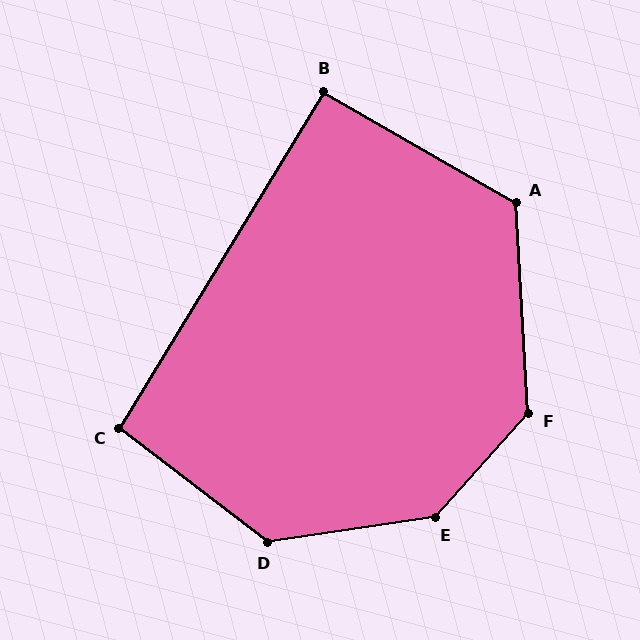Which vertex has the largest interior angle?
E, at approximately 140 degrees.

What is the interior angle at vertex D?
Approximately 134 degrees (obtuse).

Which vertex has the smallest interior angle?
B, at approximately 91 degrees.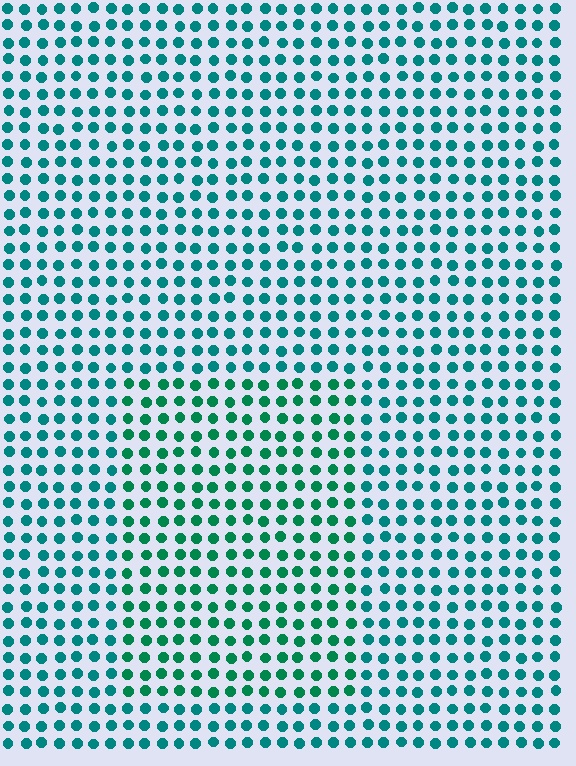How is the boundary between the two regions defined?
The boundary is defined purely by a slight shift in hue (about 24 degrees). Spacing, size, and orientation are identical on both sides.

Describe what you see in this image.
The image is filled with small teal elements in a uniform arrangement. A rectangle-shaped region is visible where the elements are tinted to a slightly different hue, forming a subtle color boundary.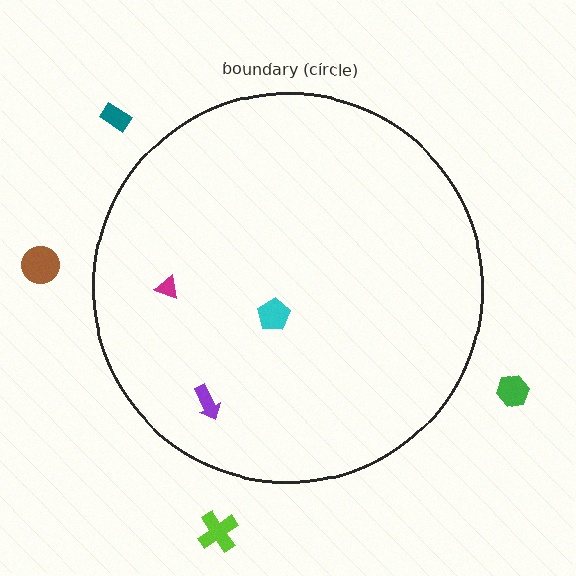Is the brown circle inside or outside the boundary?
Outside.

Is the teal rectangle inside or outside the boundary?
Outside.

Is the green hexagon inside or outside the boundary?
Outside.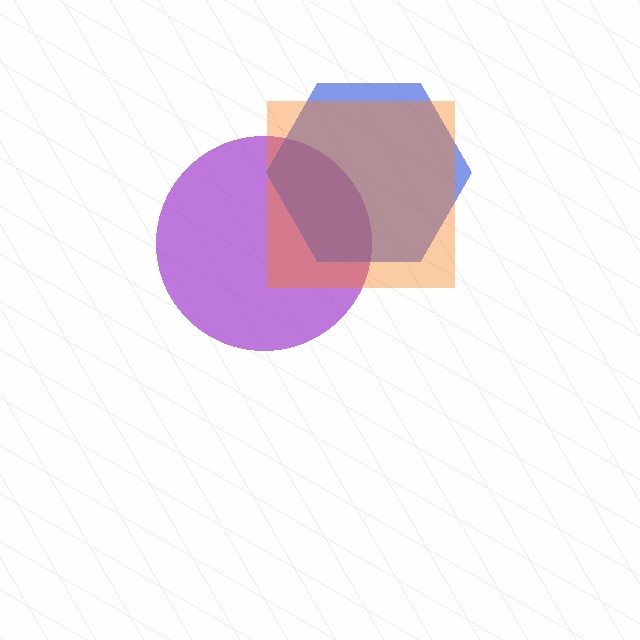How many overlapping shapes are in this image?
There are 3 overlapping shapes in the image.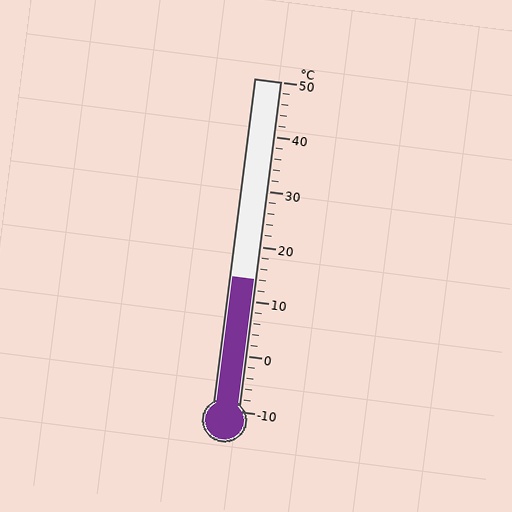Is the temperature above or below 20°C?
The temperature is below 20°C.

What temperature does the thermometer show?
The thermometer shows approximately 14°C.